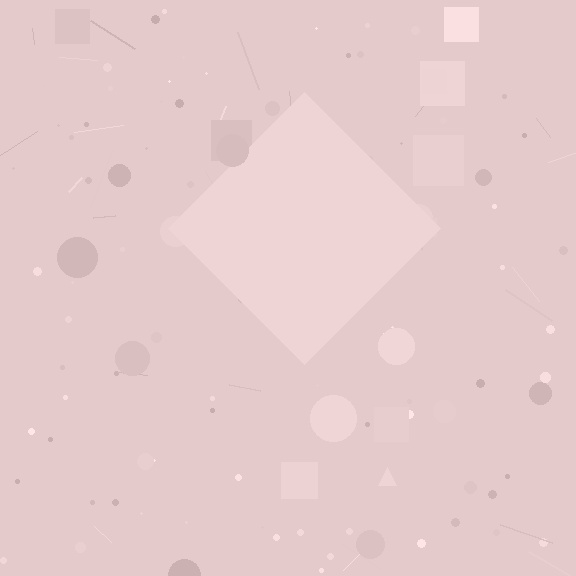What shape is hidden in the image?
A diamond is hidden in the image.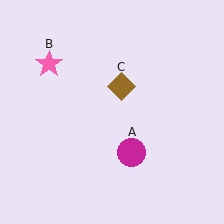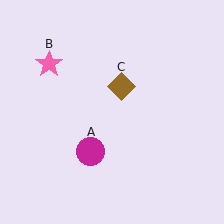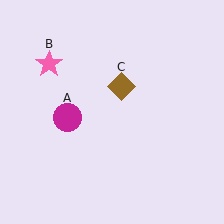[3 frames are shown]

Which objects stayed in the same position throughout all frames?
Pink star (object B) and brown diamond (object C) remained stationary.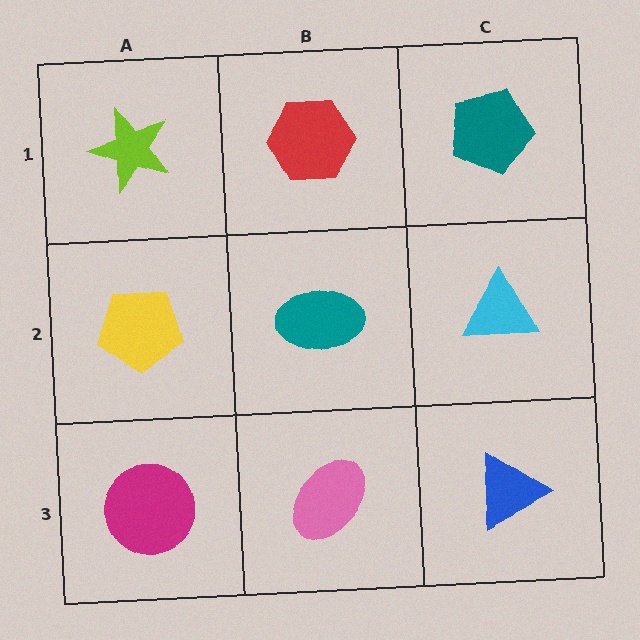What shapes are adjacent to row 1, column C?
A cyan triangle (row 2, column C), a red hexagon (row 1, column B).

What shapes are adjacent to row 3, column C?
A cyan triangle (row 2, column C), a pink ellipse (row 3, column B).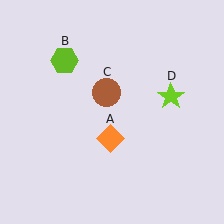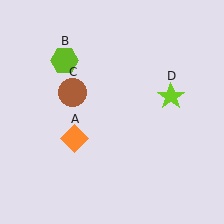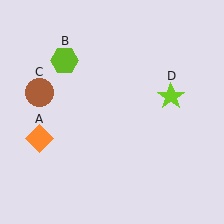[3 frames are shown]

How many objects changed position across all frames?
2 objects changed position: orange diamond (object A), brown circle (object C).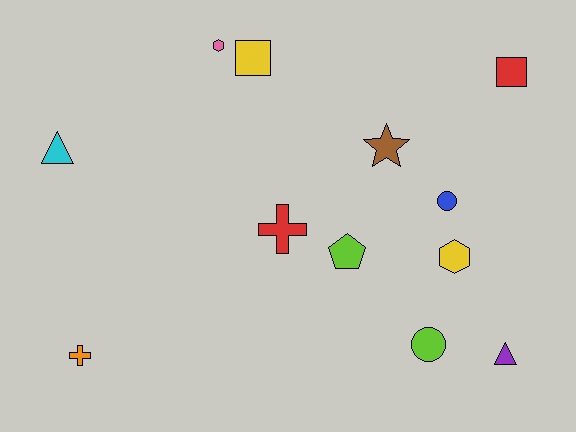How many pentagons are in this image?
There is 1 pentagon.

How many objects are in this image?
There are 12 objects.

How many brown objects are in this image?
There is 1 brown object.